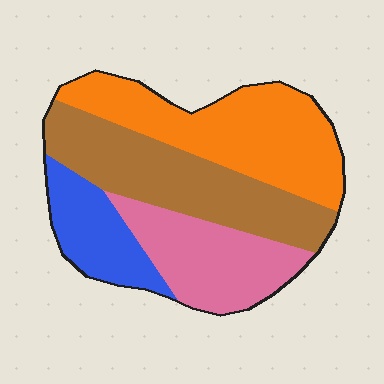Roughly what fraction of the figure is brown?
Brown takes up about one third (1/3) of the figure.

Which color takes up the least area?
Blue, at roughly 15%.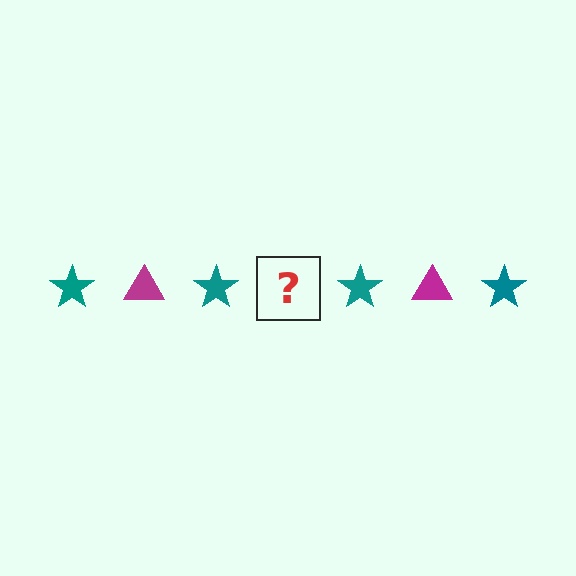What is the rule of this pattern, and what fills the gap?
The rule is that the pattern alternates between teal star and magenta triangle. The gap should be filled with a magenta triangle.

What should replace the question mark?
The question mark should be replaced with a magenta triangle.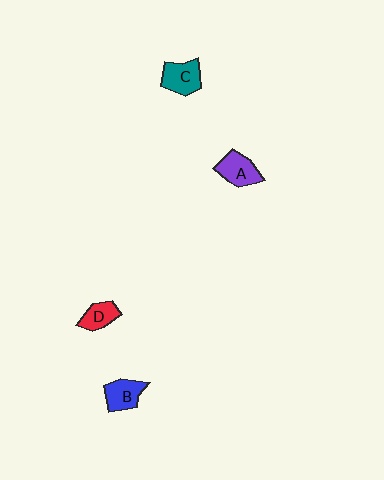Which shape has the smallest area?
Shape D (red).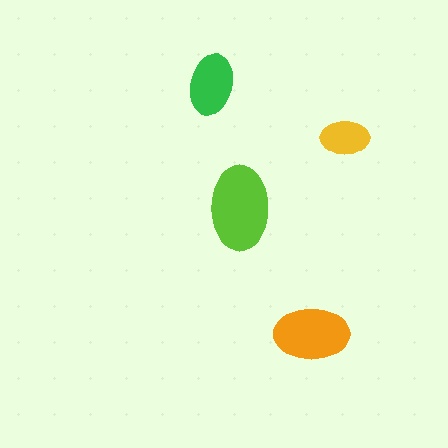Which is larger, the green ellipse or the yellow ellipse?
The green one.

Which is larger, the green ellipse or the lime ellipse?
The lime one.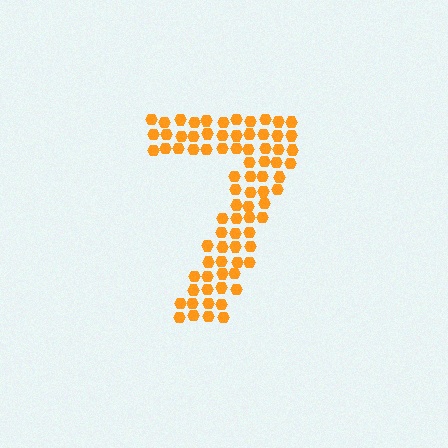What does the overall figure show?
The overall figure shows the digit 7.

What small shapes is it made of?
It is made of small hexagons.